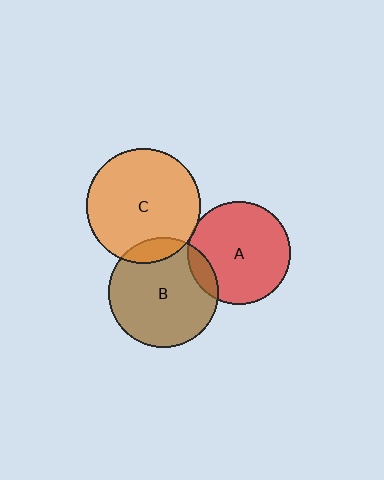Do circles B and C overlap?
Yes.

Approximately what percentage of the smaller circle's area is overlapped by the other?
Approximately 10%.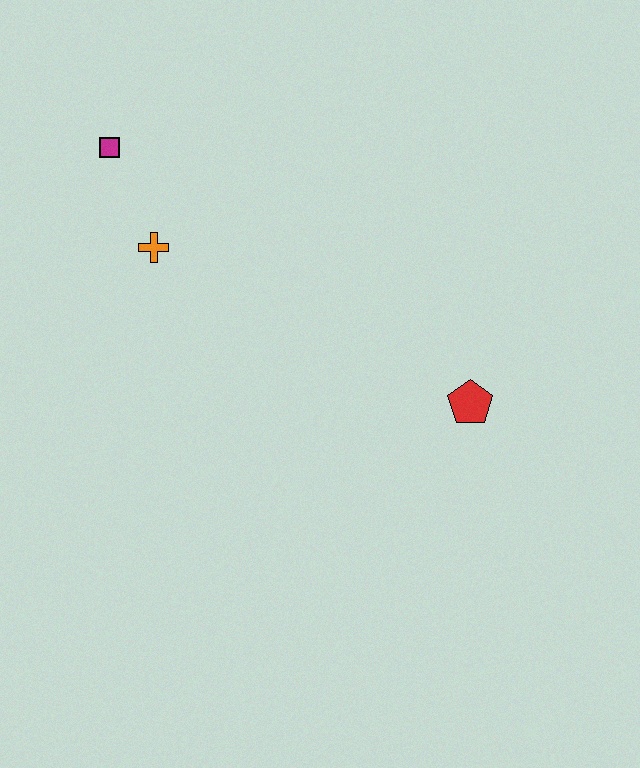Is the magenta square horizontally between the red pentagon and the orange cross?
No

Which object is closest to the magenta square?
The orange cross is closest to the magenta square.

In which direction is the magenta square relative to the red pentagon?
The magenta square is to the left of the red pentagon.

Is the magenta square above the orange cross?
Yes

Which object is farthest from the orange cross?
The red pentagon is farthest from the orange cross.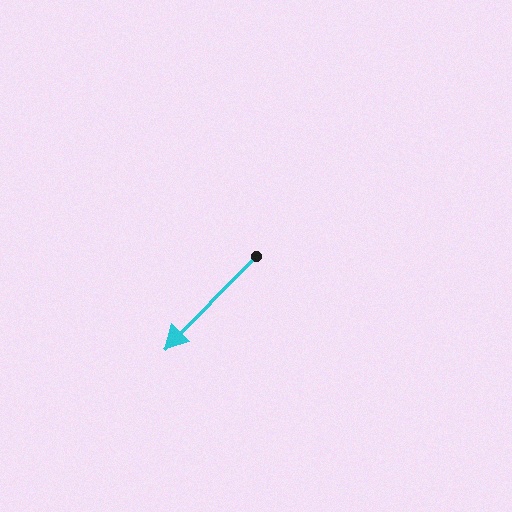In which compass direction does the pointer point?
Southwest.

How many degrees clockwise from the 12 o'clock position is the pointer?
Approximately 225 degrees.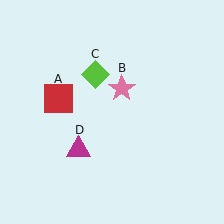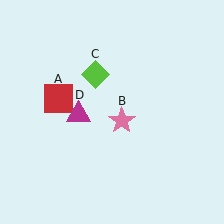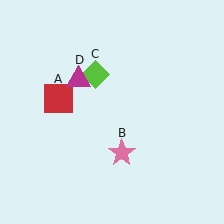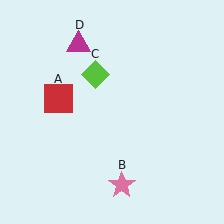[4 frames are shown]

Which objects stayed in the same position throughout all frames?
Red square (object A) and lime diamond (object C) remained stationary.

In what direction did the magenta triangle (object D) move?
The magenta triangle (object D) moved up.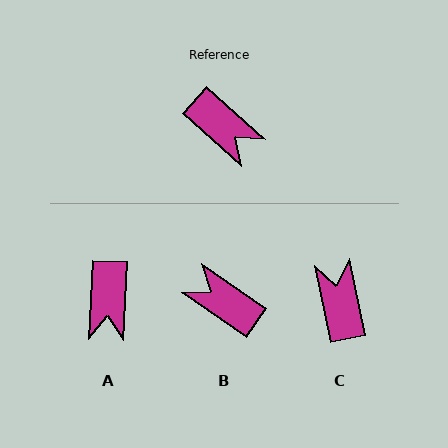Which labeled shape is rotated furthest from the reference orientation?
B, about 173 degrees away.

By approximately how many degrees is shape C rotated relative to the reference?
Approximately 143 degrees counter-clockwise.